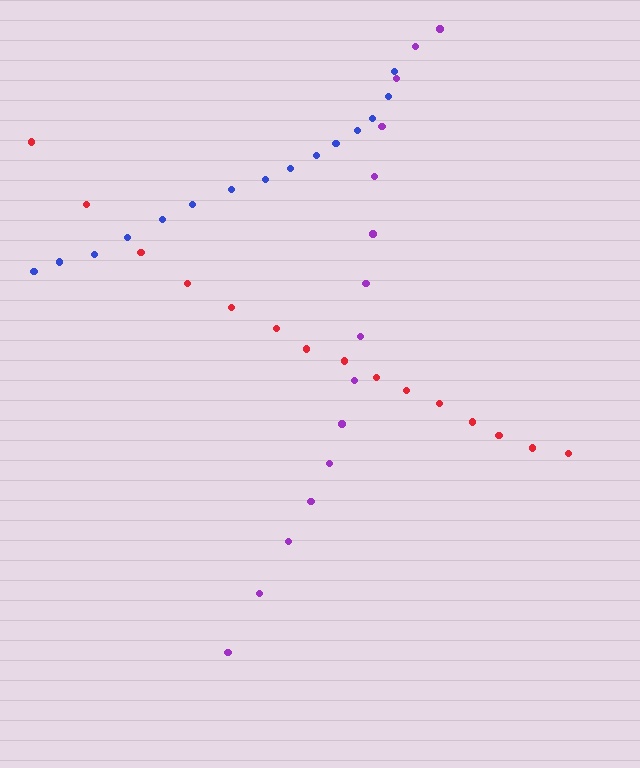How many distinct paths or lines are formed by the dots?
There are 3 distinct paths.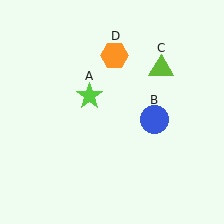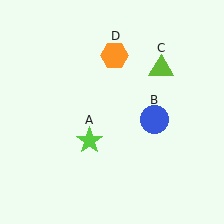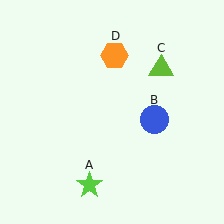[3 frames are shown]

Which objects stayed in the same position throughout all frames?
Blue circle (object B) and lime triangle (object C) and orange hexagon (object D) remained stationary.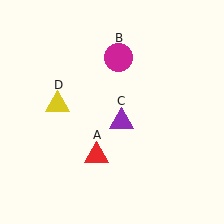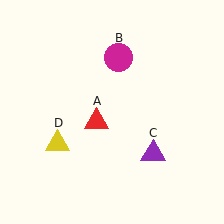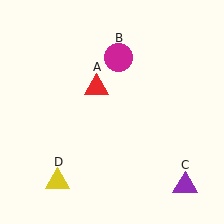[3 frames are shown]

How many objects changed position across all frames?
3 objects changed position: red triangle (object A), purple triangle (object C), yellow triangle (object D).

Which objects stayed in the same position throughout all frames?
Magenta circle (object B) remained stationary.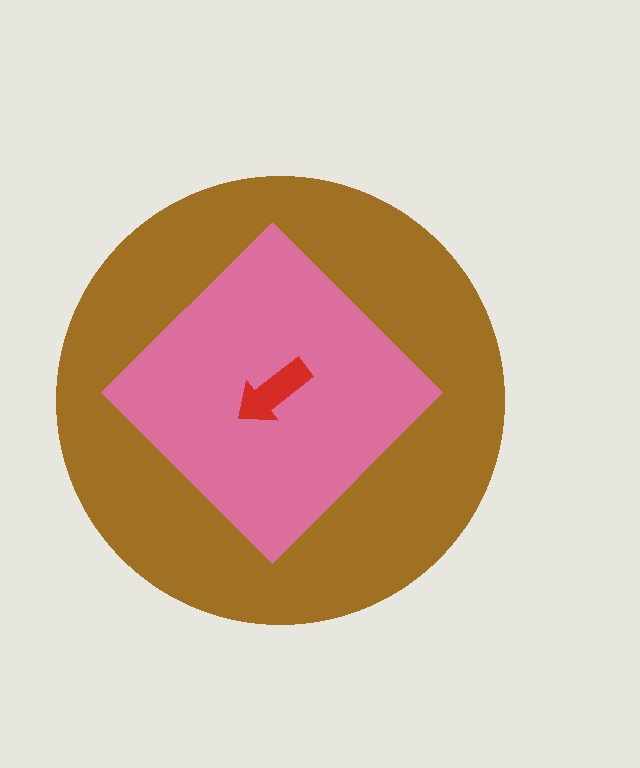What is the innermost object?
The red arrow.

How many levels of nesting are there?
3.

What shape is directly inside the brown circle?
The pink diamond.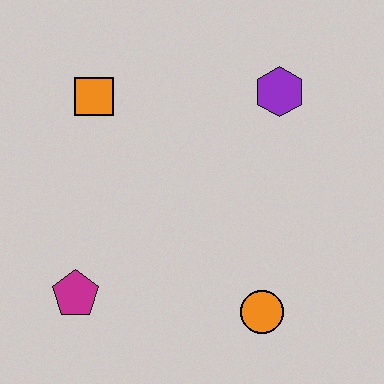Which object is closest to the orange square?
The purple hexagon is closest to the orange square.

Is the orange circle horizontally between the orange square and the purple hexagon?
Yes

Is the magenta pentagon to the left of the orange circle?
Yes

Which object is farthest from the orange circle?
The orange square is farthest from the orange circle.